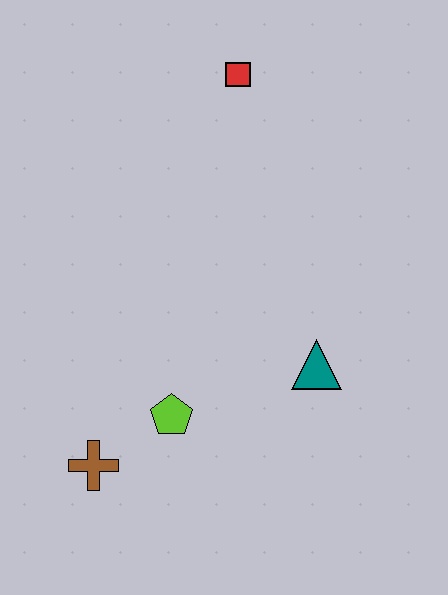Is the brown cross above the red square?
No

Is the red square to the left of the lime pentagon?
No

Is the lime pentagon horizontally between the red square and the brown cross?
Yes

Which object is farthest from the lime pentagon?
The red square is farthest from the lime pentagon.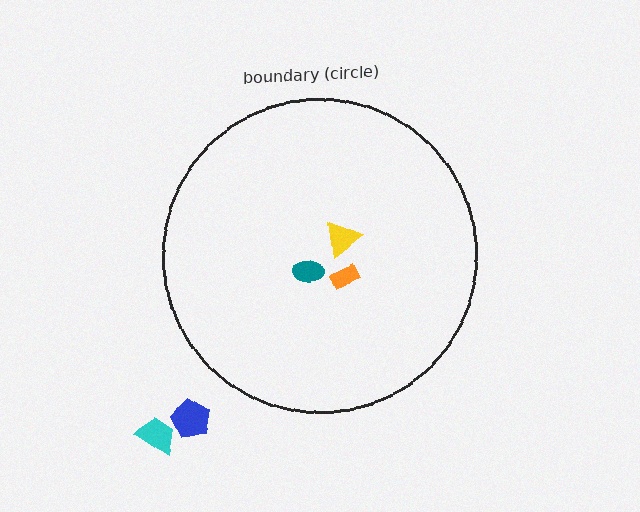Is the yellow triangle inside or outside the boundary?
Inside.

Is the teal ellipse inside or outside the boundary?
Inside.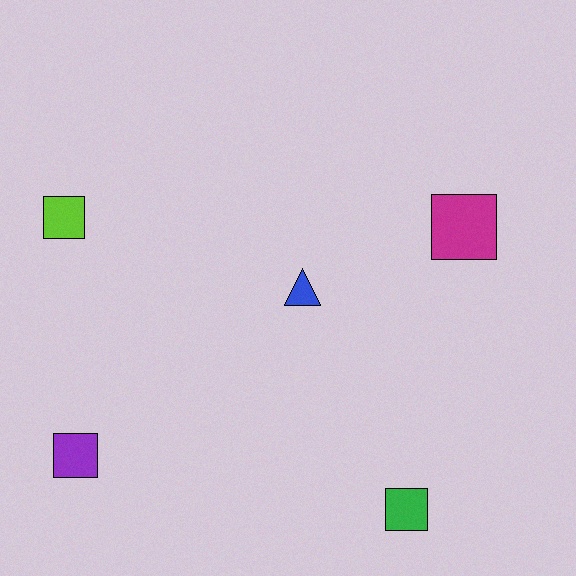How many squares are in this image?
There are 4 squares.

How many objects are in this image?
There are 5 objects.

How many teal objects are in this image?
There are no teal objects.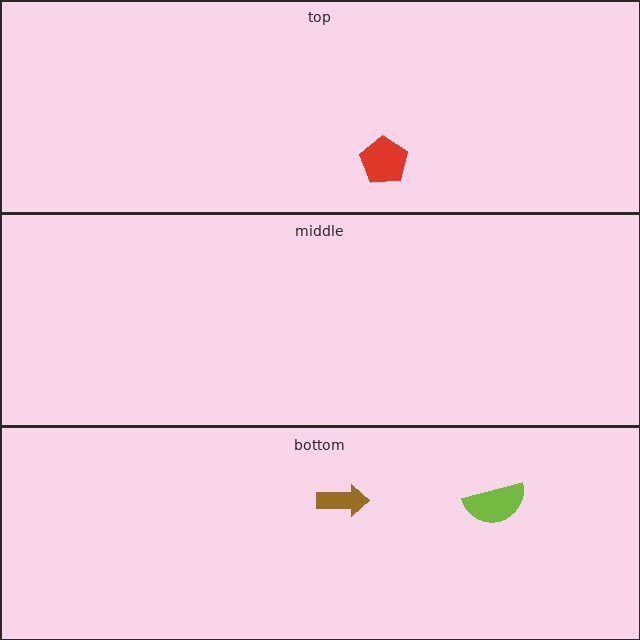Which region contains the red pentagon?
The top region.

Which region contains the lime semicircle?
The bottom region.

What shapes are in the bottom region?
The lime semicircle, the brown arrow.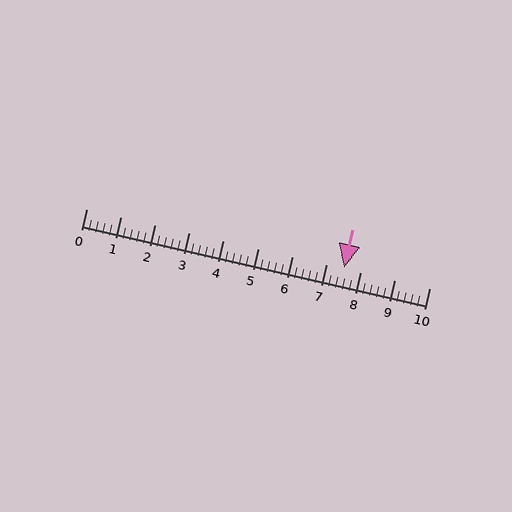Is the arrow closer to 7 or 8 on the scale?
The arrow is closer to 8.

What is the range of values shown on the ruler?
The ruler shows values from 0 to 10.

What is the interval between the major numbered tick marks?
The major tick marks are spaced 1 units apart.